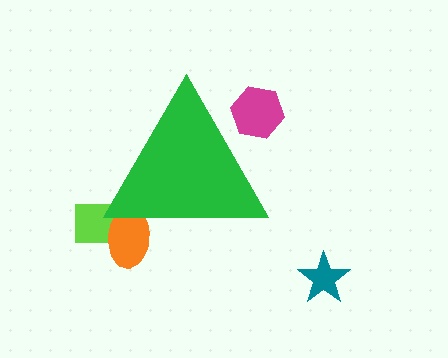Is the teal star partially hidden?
No, the teal star is fully visible.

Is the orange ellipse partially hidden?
Yes, the orange ellipse is partially hidden behind the green triangle.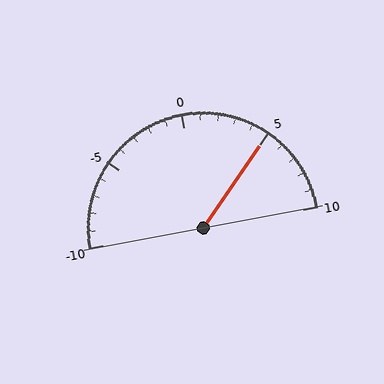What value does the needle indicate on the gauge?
The needle indicates approximately 5.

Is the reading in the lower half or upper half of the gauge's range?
The reading is in the upper half of the range (-10 to 10).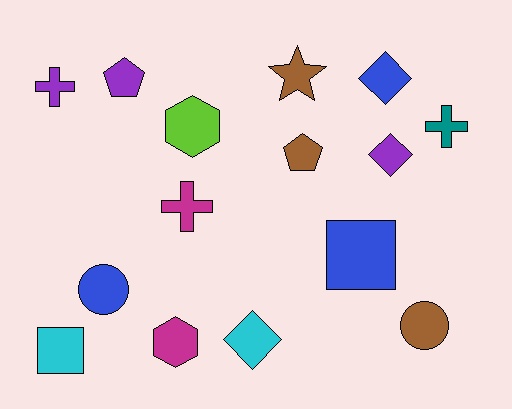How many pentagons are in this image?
There are 2 pentagons.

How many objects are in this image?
There are 15 objects.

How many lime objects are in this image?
There is 1 lime object.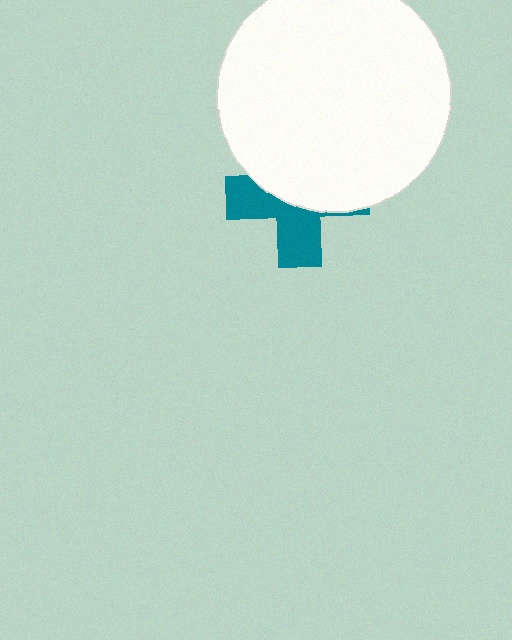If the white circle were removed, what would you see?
You would see the complete teal cross.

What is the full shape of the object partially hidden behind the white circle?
The partially hidden object is a teal cross.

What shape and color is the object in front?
The object in front is a white circle.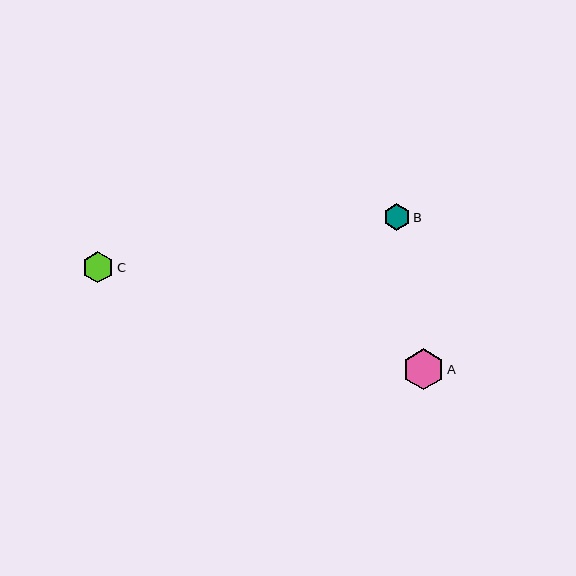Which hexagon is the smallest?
Hexagon B is the smallest with a size of approximately 26 pixels.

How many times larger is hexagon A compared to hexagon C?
Hexagon A is approximately 1.3 times the size of hexagon C.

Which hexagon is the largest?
Hexagon A is the largest with a size of approximately 41 pixels.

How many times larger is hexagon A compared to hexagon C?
Hexagon A is approximately 1.3 times the size of hexagon C.